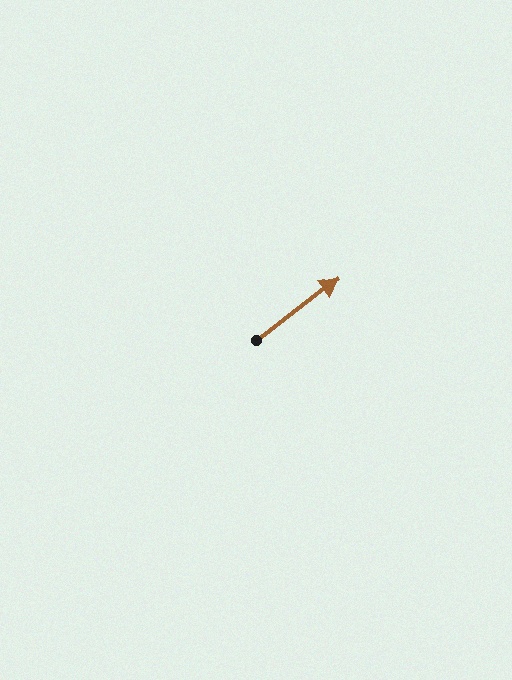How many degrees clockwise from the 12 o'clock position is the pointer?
Approximately 52 degrees.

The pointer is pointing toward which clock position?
Roughly 2 o'clock.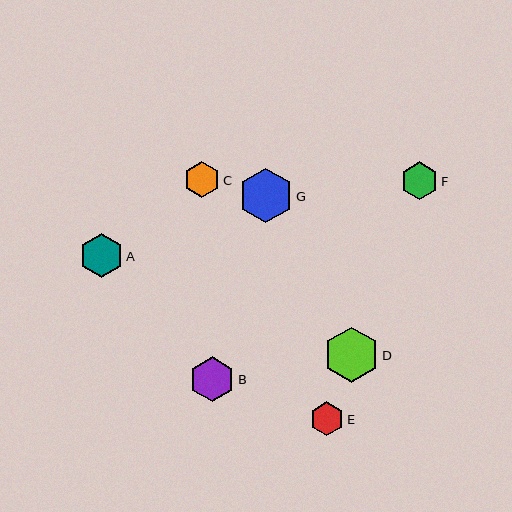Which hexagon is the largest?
Hexagon D is the largest with a size of approximately 55 pixels.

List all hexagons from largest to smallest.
From largest to smallest: D, G, B, A, F, C, E.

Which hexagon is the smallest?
Hexagon E is the smallest with a size of approximately 34 pixels.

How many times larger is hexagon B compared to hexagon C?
Hexagon B is approximately 1.2 times the size of hexagon C.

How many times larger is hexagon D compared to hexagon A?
Hexagon D is approximately 1.3 times the size of hexagon A.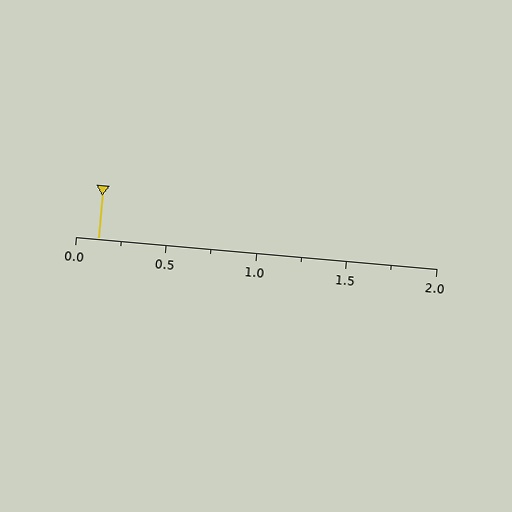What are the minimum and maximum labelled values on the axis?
The axis runs from 0.0 to 2.0.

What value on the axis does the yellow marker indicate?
The marker indicates approximately 0.12.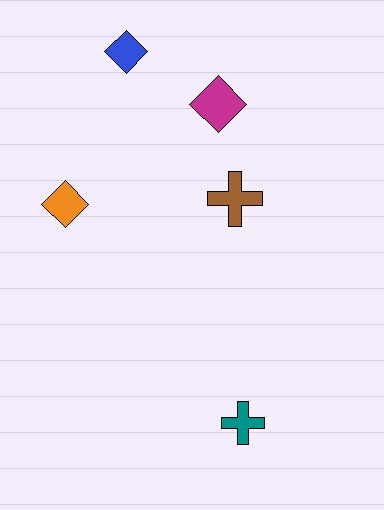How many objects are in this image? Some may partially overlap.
There are 5 objects.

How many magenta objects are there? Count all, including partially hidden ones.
There is 1 magenta object.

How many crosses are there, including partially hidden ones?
There are 2 crosses.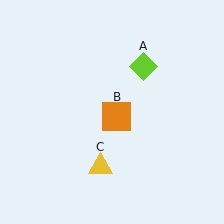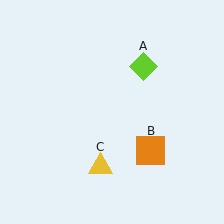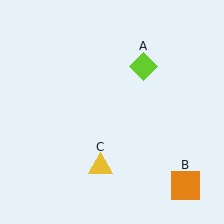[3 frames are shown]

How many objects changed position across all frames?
1 object changed position: orange square (object B).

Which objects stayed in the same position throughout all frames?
Lime diamond (object A) and yellow triangle (object C) remained stationary.